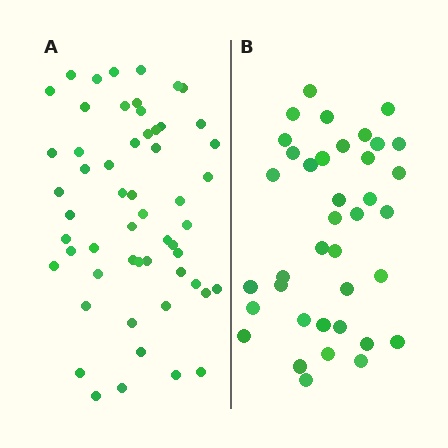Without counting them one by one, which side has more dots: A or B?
Region A (the left region) has more dots.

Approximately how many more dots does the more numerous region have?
Region A has approximately 15 more dots than region B.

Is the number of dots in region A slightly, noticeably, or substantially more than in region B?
Region A has noticeably more, but not dramatically so. The ratio is roughly 1.4 to 1.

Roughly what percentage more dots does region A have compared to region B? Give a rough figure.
About 45% more.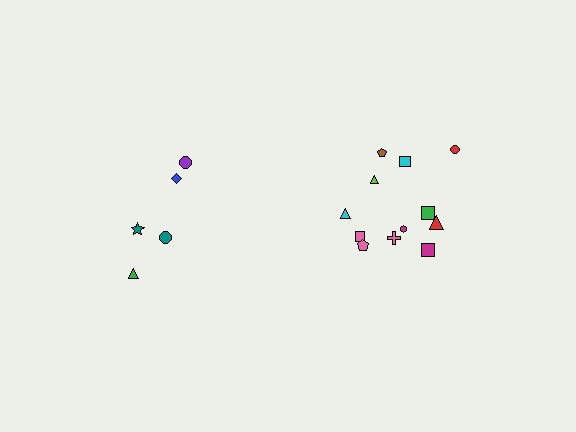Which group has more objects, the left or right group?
The right group.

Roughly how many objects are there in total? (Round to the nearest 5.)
Roughly 15 objects in total.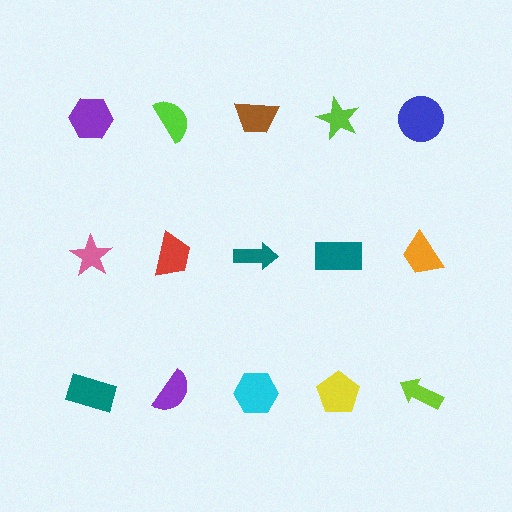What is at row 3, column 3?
A cyan hexagon.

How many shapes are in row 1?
5 shapes.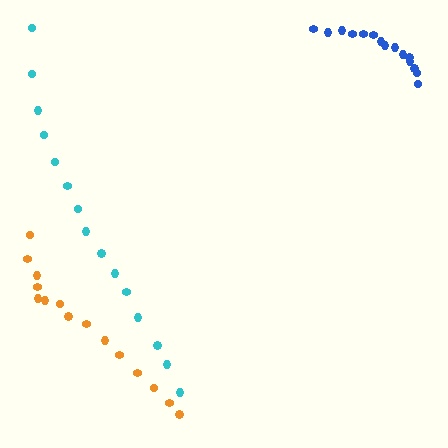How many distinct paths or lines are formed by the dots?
There are 3 distinct paths.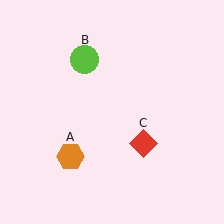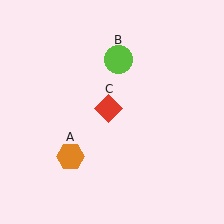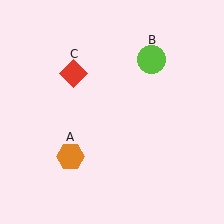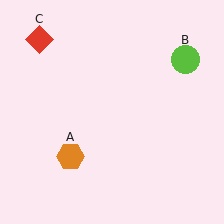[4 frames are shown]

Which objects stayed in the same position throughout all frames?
Orange hexagon (object A) remained stationary.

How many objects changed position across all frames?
2 objects changed position: lime circle (object B), red diamond (object C).